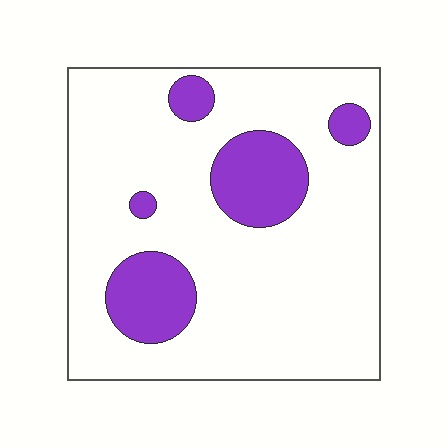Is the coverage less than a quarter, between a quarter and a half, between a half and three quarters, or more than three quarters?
Less than a quarter.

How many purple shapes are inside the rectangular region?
5.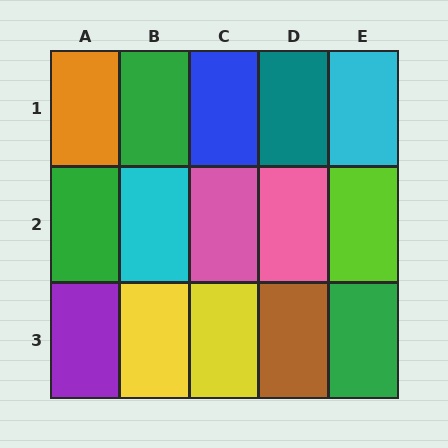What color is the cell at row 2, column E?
Lime.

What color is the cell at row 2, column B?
Cyan.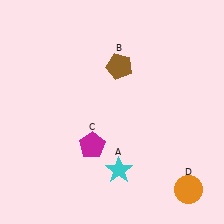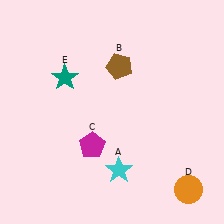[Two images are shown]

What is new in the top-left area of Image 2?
A teal star (E) was added in the top-left area of Image 2.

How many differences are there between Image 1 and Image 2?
There is 1 difference between the two images.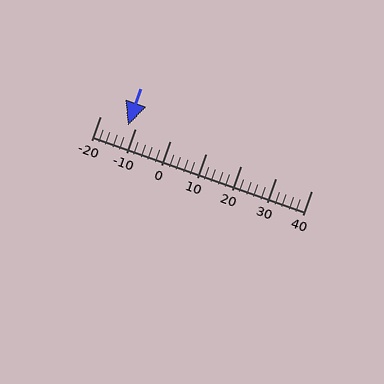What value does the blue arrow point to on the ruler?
The blue arrow points to approximately -12.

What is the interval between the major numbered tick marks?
The major tick marks are spaced 10 units apart.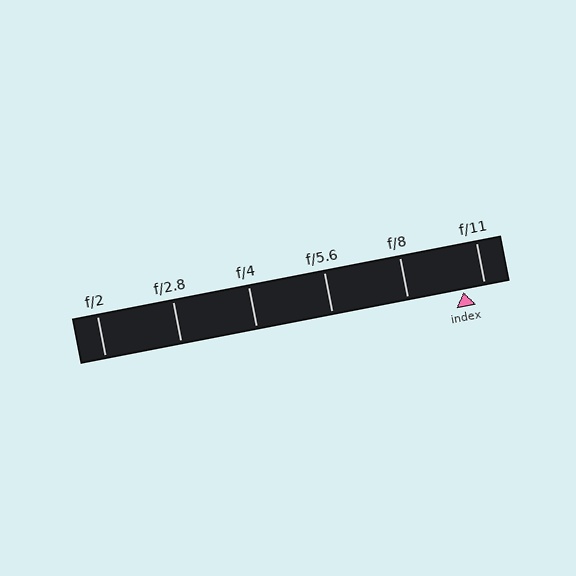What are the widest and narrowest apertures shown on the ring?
The widest aperture shown is f/2 and the narrowest is f/11.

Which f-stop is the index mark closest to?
The index mark is closest to f/11.